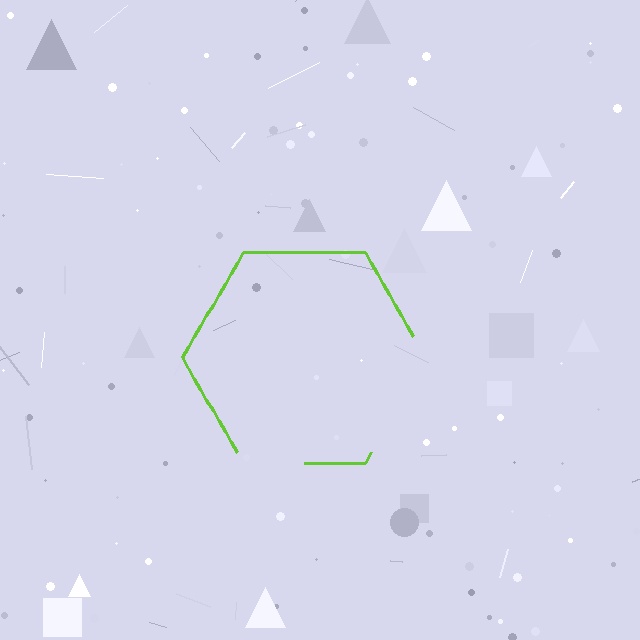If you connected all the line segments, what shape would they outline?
They would outline a hexagon.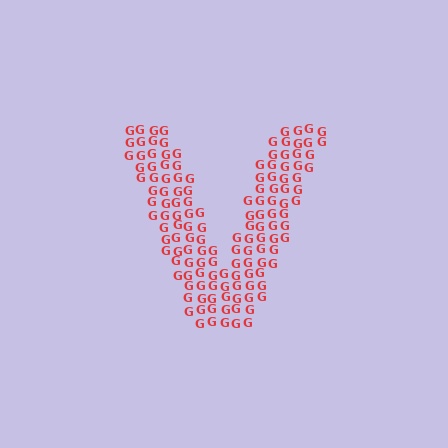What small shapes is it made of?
It is made of small letter G's.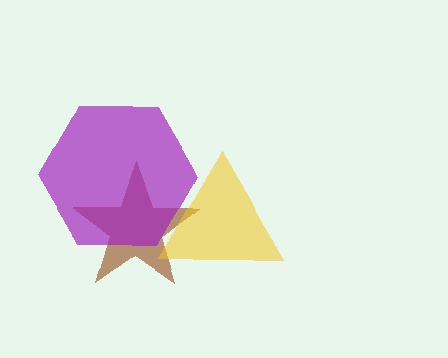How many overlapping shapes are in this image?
There are 3 overlapping shapes in the image.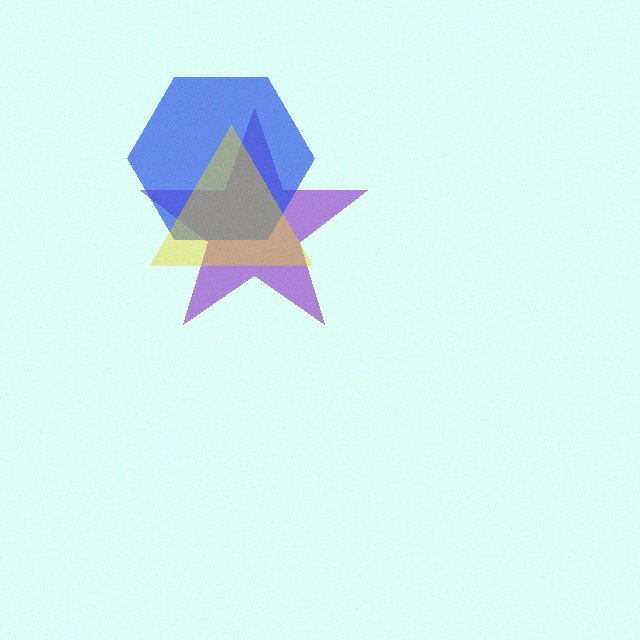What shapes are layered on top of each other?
The layered shapes are: a purple star, a blue hexagon, a yellow triangle.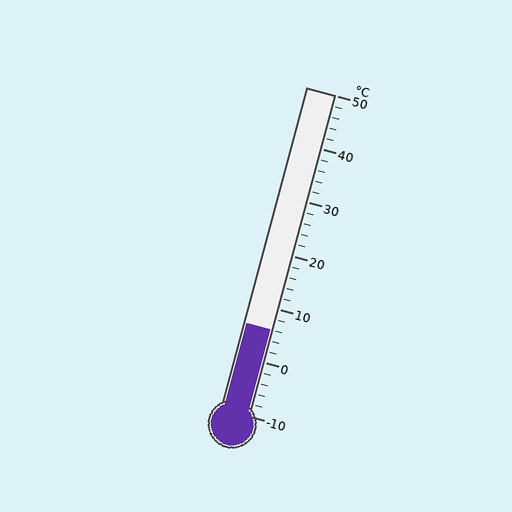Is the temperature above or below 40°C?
The temperature is below 40°C.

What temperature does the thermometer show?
The thermometer shows approximately 6°C.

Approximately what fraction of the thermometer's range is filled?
The thermometer is filled to approximately 25% of its range.